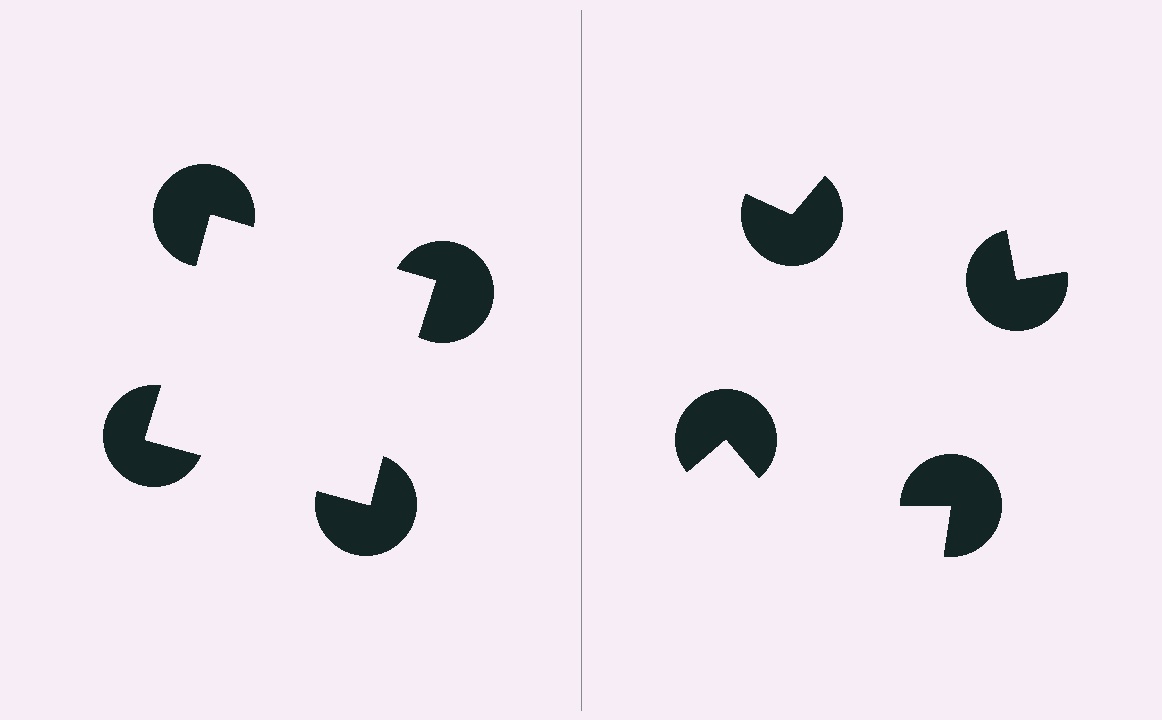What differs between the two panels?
The pac-man discs are positioned identically on both sides; only the wedge orientations differ. On the left they align to a square; on the right they are misaligned.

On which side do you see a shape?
An illusory square appears on the left side. On the right side the wedge cuts are rotated, so no coherent shape forms.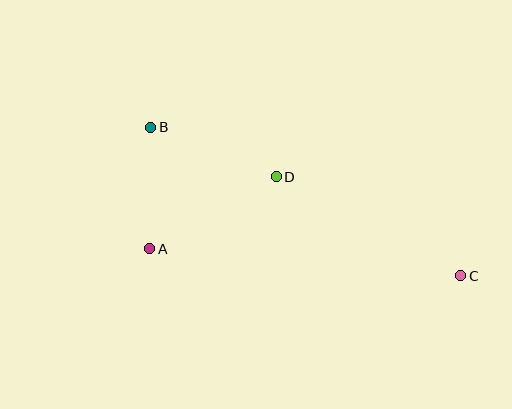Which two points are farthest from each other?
Points B and C are farthest from each other.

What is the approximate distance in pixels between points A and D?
The distance between A and D is approximately 145 pixels.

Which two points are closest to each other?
Points A and B are closest to each other.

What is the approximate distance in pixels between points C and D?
The distance between C and D is approximately 210 pixels.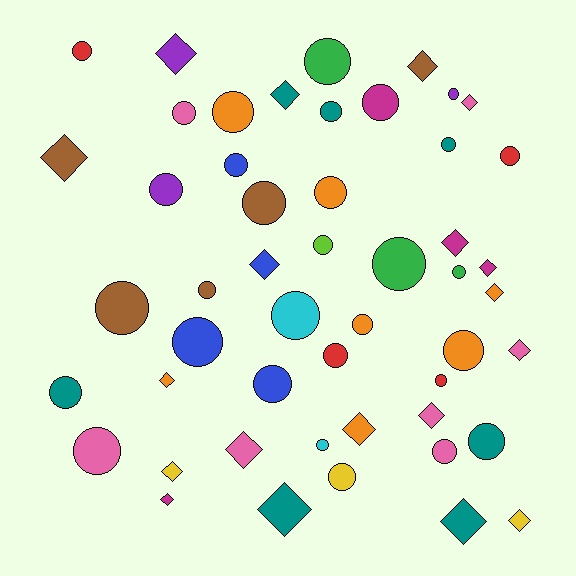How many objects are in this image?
There are 50 objects.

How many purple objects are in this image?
There are 3 purple objects.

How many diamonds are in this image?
There are 19 diamonds.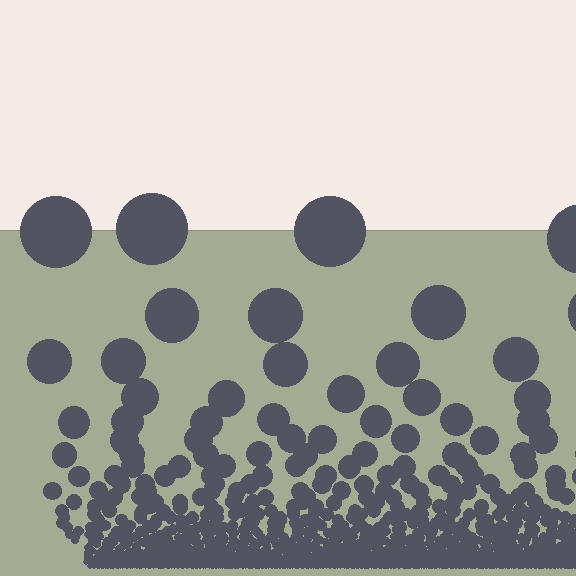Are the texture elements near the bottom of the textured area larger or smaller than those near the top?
Smaller. The gradient is inverted — elements near the bottom are smaller and denser.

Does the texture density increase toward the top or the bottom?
Density increases toward the bottom.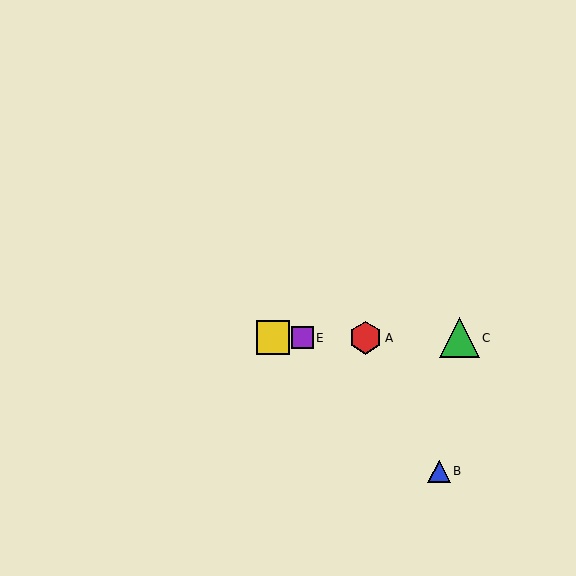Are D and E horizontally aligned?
Yes, both are at y≈338.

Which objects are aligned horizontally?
Objects A, C, D, E are aligned horizontally.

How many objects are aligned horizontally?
4 objects (A, C, D, E) are aligned horizontally.